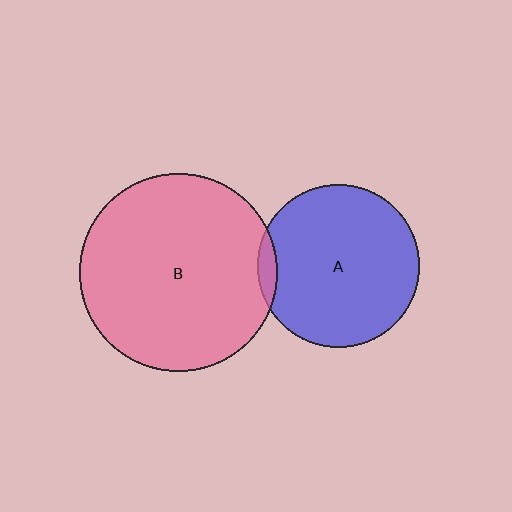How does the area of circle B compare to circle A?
Approximately 1.5 times.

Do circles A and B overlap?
Yes.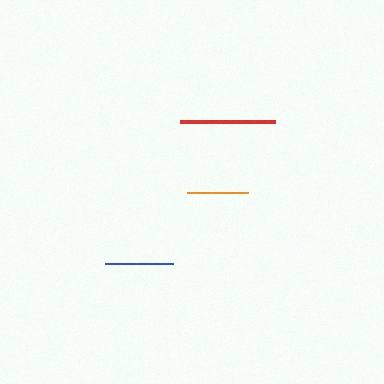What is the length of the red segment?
The red segment is approximately 95 pixels long.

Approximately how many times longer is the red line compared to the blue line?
The red line is approximately 1.4 times the length of the blue line.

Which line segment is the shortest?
The orange line is the shortest at approximately 60 pixels.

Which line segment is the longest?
The red line is the longest at approximately 95 pixels.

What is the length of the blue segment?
The blue segment is approximately 69 pixels long.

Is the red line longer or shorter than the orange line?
The red line is longer than the orange line.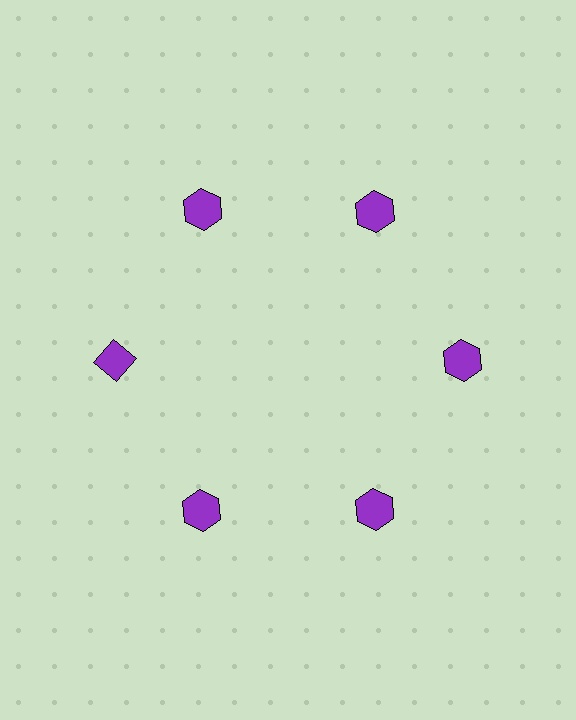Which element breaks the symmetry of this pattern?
The purple diamond at roughly the 9 o'clock position breaks the symmetry. All other shapes are purple hexagons.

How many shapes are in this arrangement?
There are 6 shapes arranged in a ring pattern.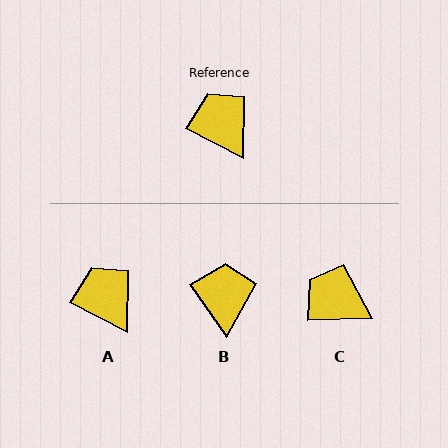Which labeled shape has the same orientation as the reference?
A.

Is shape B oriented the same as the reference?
No, it is off by about 28 degrees.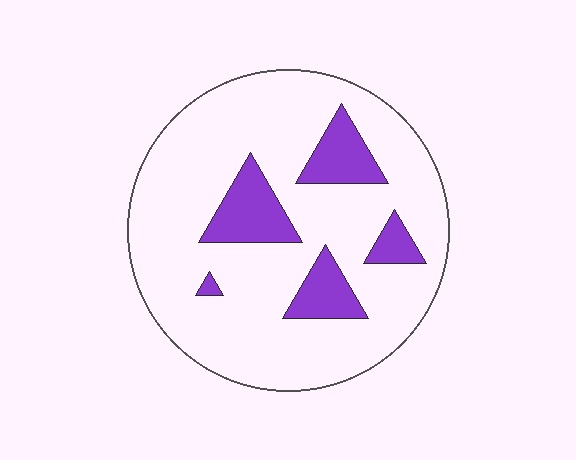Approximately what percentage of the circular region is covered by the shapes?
Approximately 15%.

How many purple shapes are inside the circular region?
5.